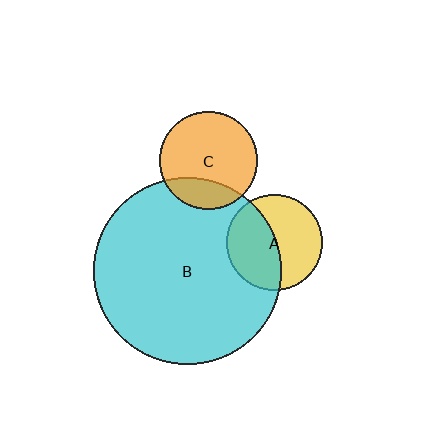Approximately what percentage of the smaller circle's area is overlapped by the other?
Approximately 50%.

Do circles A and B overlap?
Yes.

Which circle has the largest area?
Circle B (cyan).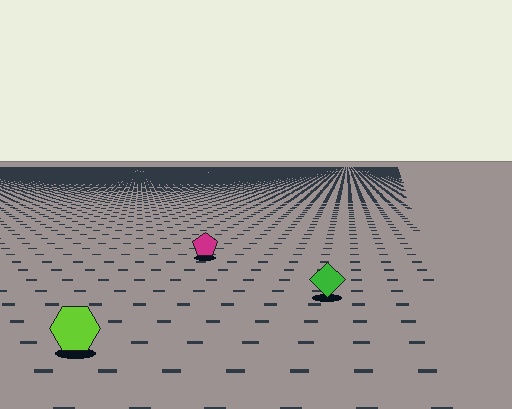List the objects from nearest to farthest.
From nearest to farthest: the lime hexagon, the green diamond, the magenta pentagon.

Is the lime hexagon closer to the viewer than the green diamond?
Yes. The lime hexagon is closer — you can tell from the texture gradient: the ground texture is coarser near it.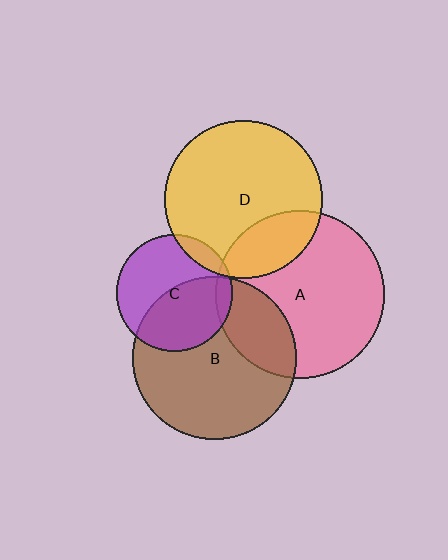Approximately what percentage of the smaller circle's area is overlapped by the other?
Approximately 25%.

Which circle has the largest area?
Circle A (pink).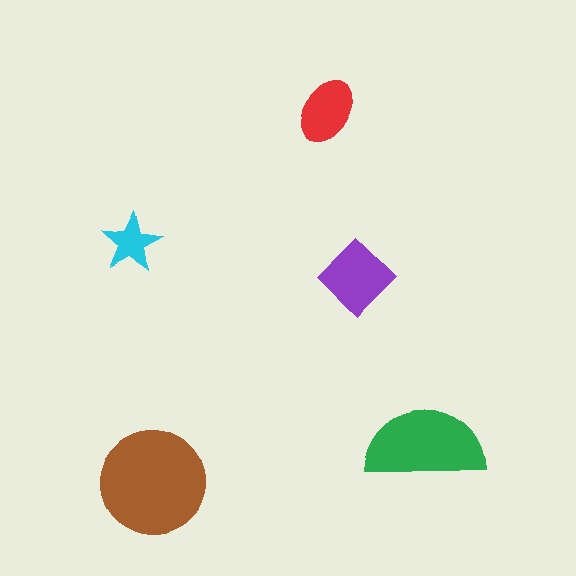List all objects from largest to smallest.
The brown circle, the green semicircle, the purple diamond, the red ellipse, the cyan star.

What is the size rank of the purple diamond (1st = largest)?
3rd.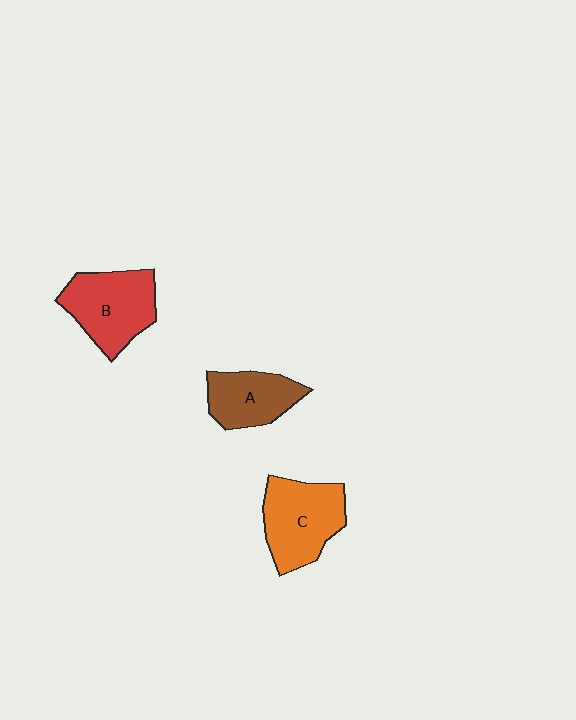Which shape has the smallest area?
Shape A (brown).